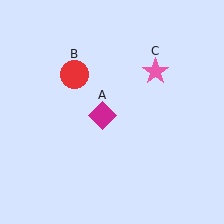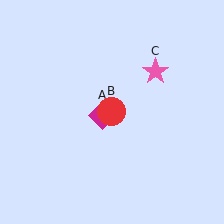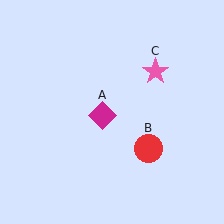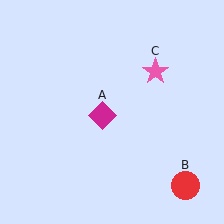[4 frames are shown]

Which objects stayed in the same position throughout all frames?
Magenta diamond (object A) and pink star (object C) remained stationary.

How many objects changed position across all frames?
1 object changed position: red circle (object B).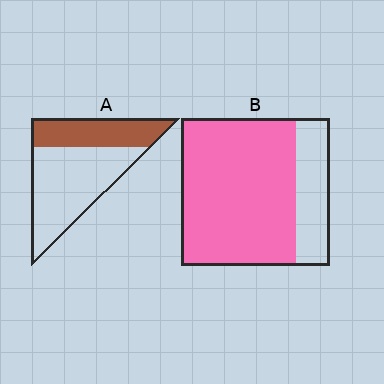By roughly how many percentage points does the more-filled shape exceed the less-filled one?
By roughly 40 percentage points (B over A).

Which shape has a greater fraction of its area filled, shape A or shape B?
Shape B.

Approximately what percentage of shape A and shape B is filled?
A is approximately 35% and B is approximately 75%.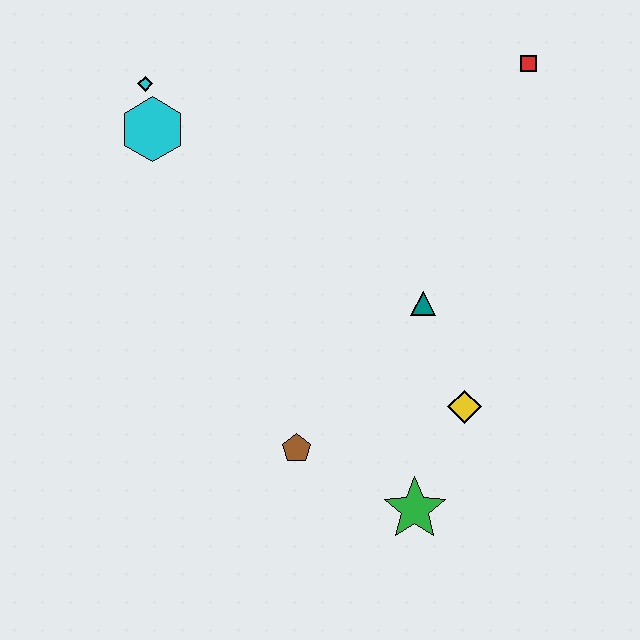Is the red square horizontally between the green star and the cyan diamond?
No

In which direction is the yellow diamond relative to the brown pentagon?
The yellow diamond is to the right of the brown pentagon.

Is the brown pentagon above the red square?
No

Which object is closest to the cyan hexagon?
The cyan diamond is closest to the cyan hexagon.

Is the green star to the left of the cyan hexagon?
No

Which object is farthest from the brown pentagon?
The red square is farthest from the brown pentagon.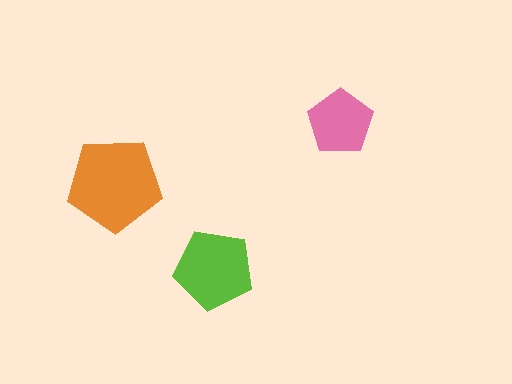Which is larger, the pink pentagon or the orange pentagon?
The orange one.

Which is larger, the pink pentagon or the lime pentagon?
The lime one.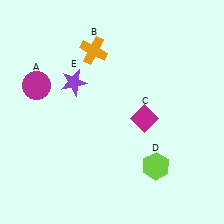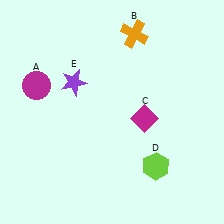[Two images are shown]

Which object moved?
The orange cross (B) moved right.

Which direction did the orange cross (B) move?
The orange cross (B) moved right.